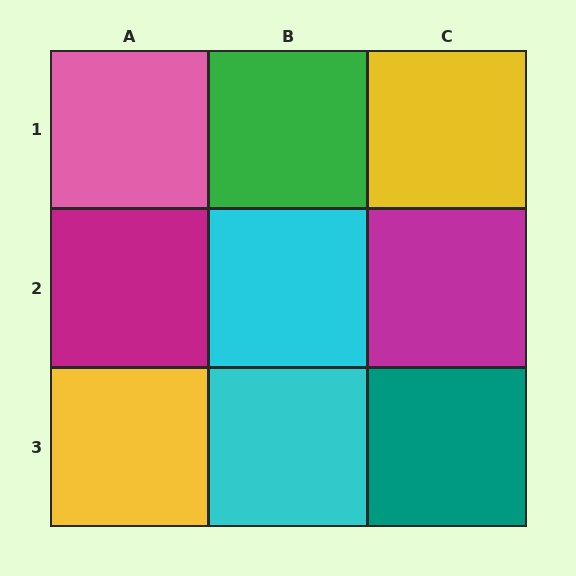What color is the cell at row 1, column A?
Pink.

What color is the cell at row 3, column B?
Cyan.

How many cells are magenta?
2 cells are magenta.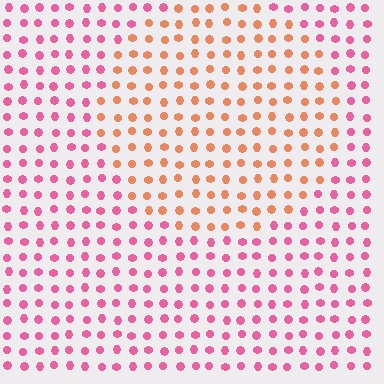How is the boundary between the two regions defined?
The boundary is defined purely by a slight shift in hue (about 46 degrees). Spacing, size, and orientation are identical on both sides.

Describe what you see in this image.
The image is filled with small pink elements in a uniform arrangement. A circle-shaped region is visible where the elements are tinted to a slightly different hue, forming a subtle color boundary.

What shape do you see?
I see a circle.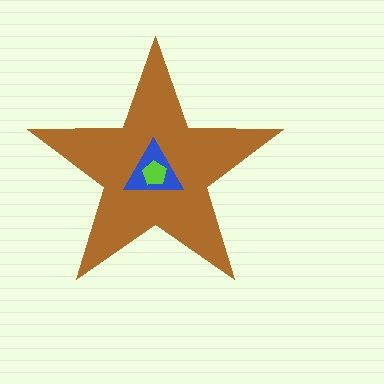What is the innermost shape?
The lime pentagon.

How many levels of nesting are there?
3.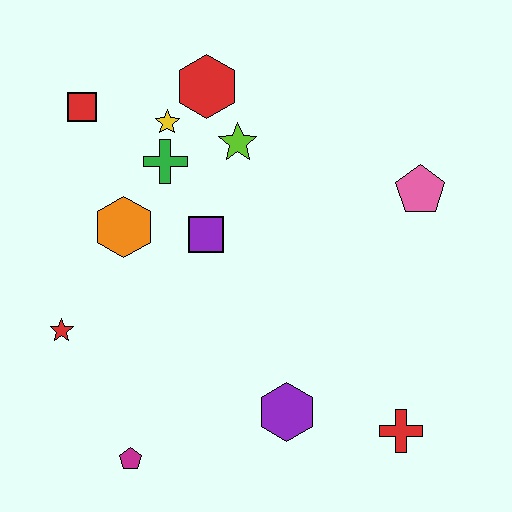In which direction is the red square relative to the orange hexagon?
The red square is above the orange hexagon.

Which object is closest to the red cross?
The purple hexagon is closest to the red cross.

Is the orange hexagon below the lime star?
Yes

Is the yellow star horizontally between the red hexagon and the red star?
Yes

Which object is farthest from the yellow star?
The red cross is farthest from the yellow star.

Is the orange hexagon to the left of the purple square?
Yes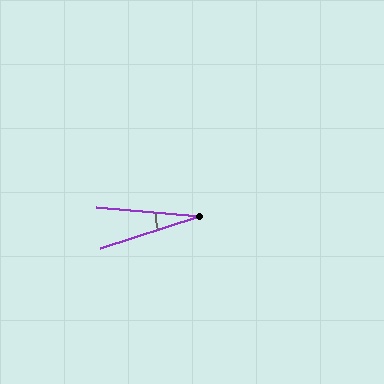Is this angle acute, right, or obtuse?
It is acute.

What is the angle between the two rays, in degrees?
Approximately 23 degrees.